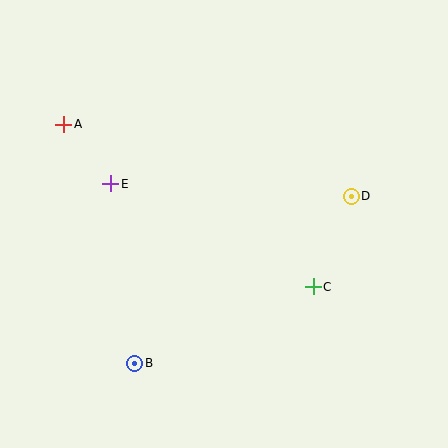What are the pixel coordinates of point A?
Point A is at (64, 124).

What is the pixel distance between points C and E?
The distance between C and E is 227 pixels.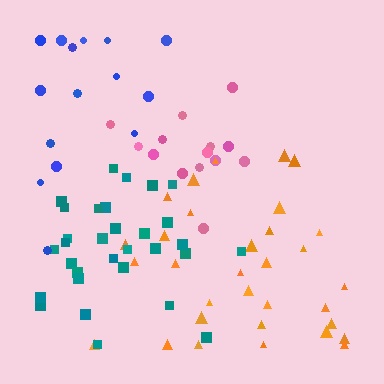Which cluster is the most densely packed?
Teal.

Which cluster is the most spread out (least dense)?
Blue.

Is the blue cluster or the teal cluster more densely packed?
Teal.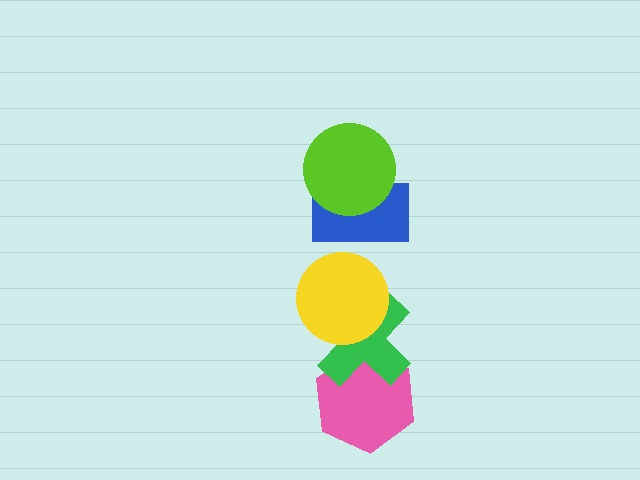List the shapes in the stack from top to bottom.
From top to bottom: the lime circle, the blue rectangle, the yellow circle, the green cross, the pink hexagon.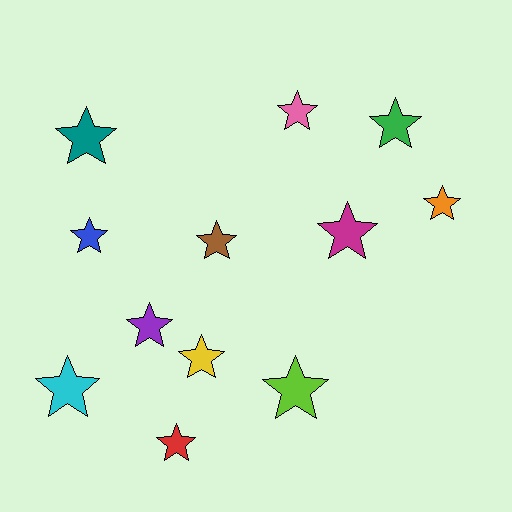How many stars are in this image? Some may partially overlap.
There are 12 stars.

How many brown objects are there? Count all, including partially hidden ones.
There is 1 brown object.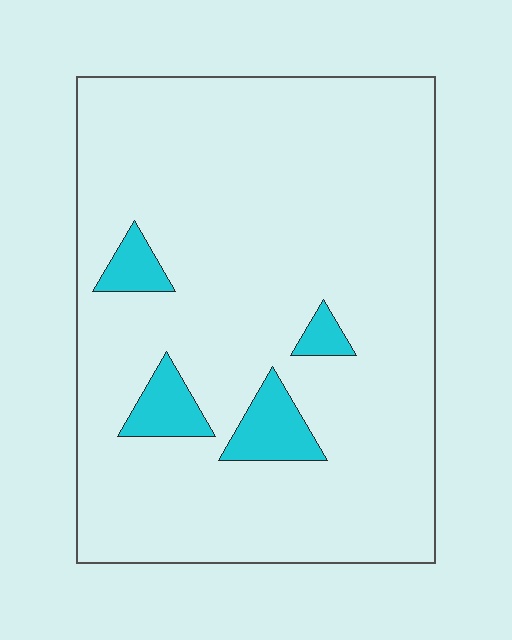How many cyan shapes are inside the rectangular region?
4.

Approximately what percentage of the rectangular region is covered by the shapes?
Approximately 10%.